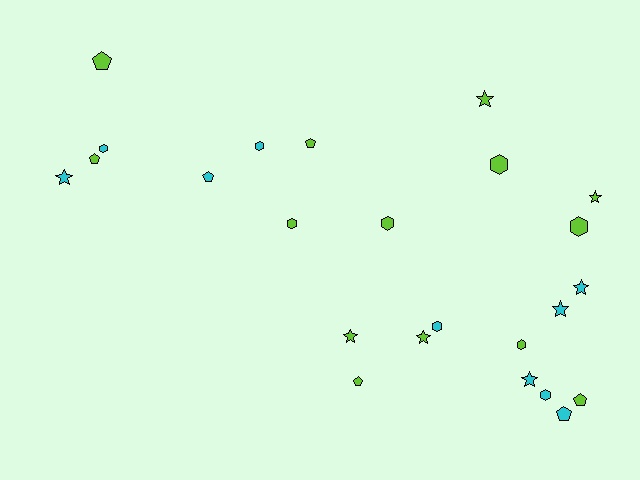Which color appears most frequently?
Lime, with 14 objects.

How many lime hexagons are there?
There are 5 lime hexagons.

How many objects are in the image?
There are 24 objects.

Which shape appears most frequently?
Hexagon, with 9 objects.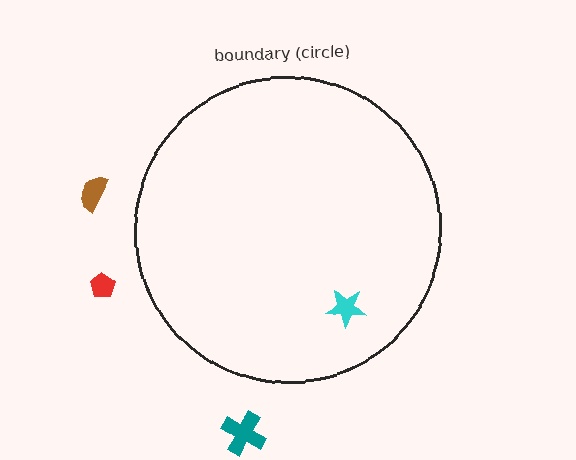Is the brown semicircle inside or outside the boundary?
Outside.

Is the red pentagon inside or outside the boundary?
Outside.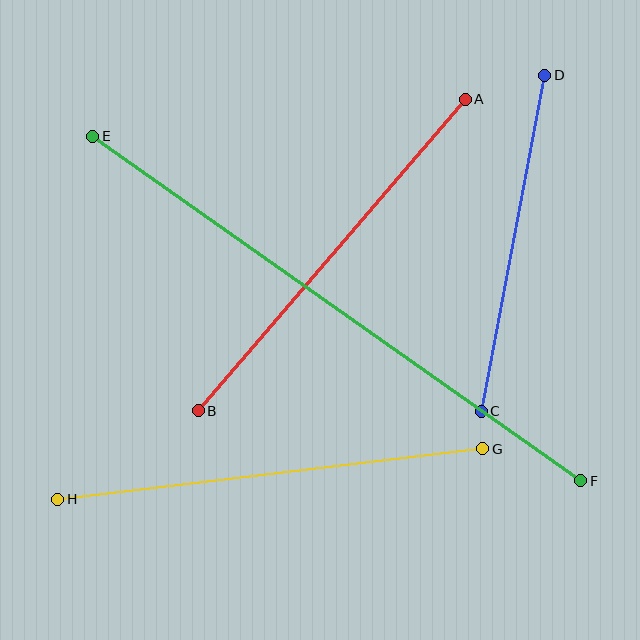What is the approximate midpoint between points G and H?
The midpoint is at approximately (270, 474) pixels.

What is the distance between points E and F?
The distance is approximately 597 pixels.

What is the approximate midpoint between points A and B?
The midpoint is at approximately (332, 255) pixels.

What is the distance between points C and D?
The distance is approximately 342 pixels.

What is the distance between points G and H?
The distance is approximately 428 pixels.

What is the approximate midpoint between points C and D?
The midpoint is at approximately (513, 243) pixels.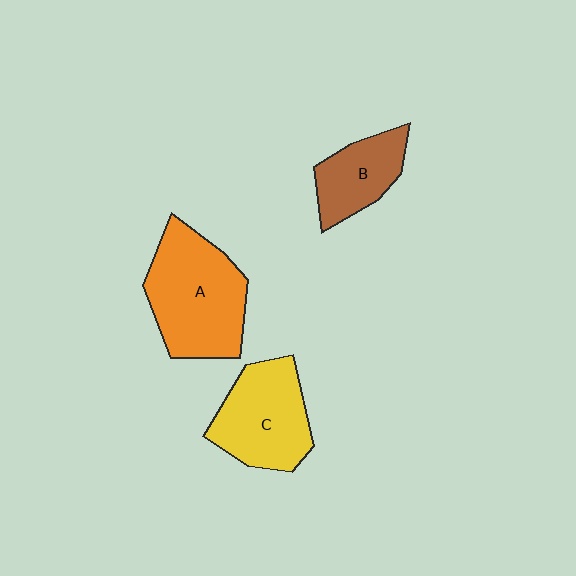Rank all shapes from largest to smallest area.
From largest to smallest: A (orange), C (yellow), B (brown).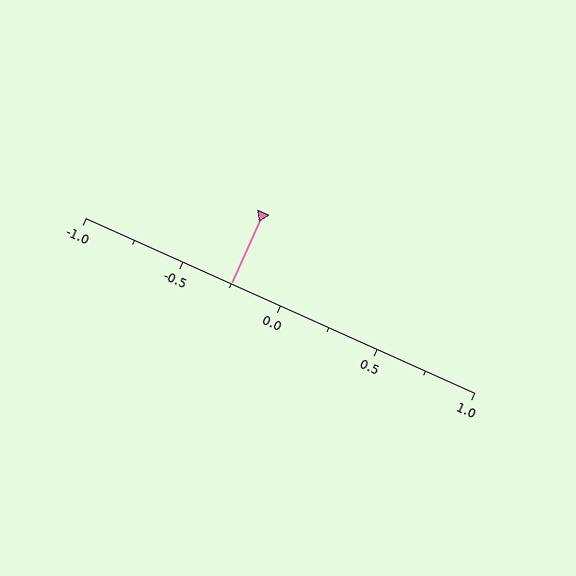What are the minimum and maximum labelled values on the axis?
The axis runs from -1.0 to 1.0.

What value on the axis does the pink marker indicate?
The marker indicates approximately -0.25.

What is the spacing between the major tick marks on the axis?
The major ticks are spaced 0.5 apart.